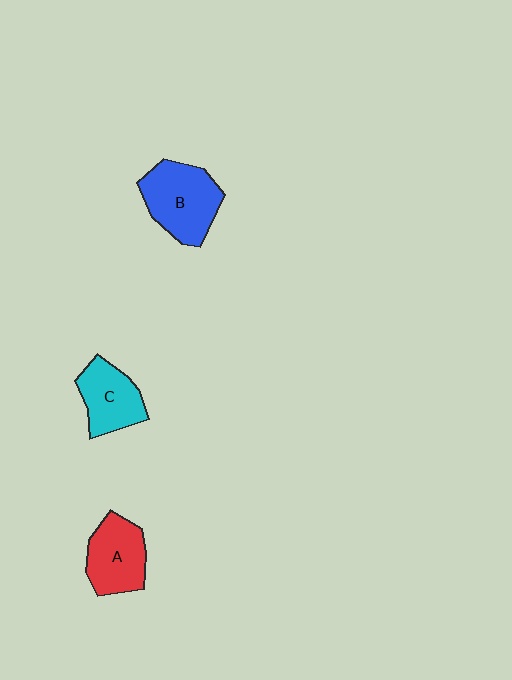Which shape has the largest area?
Shape B (blue).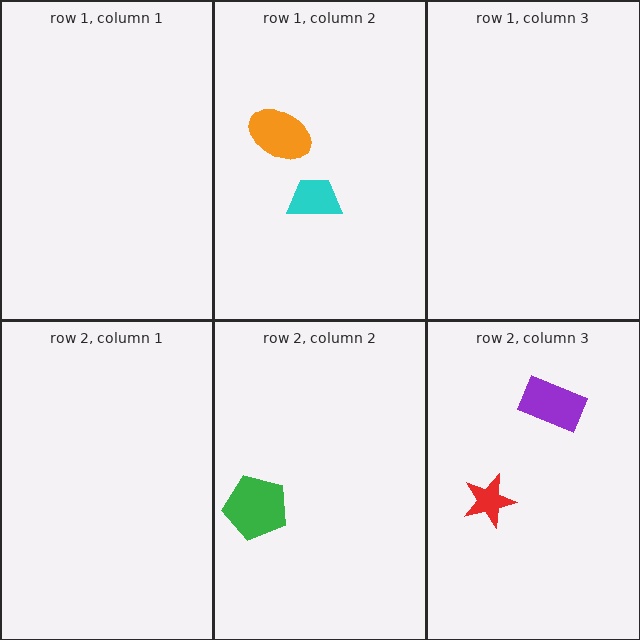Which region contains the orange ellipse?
The row 1, column 2 region.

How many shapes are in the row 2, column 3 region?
2.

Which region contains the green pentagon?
The row 2, column 2 region.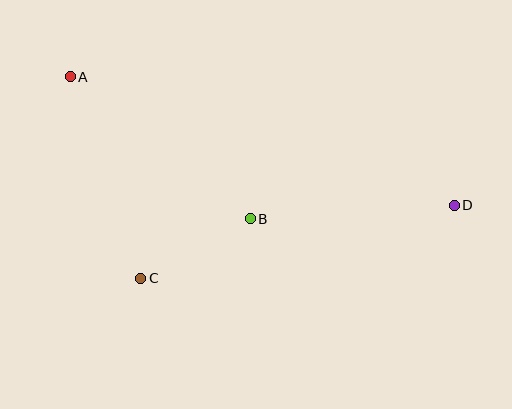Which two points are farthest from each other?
Points A and D are farthest from each other.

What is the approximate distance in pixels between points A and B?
The distance between A and B is approximately 229 pixels.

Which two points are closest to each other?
Points B and C are closest to each other.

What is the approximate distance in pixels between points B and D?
The distance between B and D is approximately 205 pixels.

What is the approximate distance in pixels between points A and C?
The distance between A and C is approximately 213 pixels.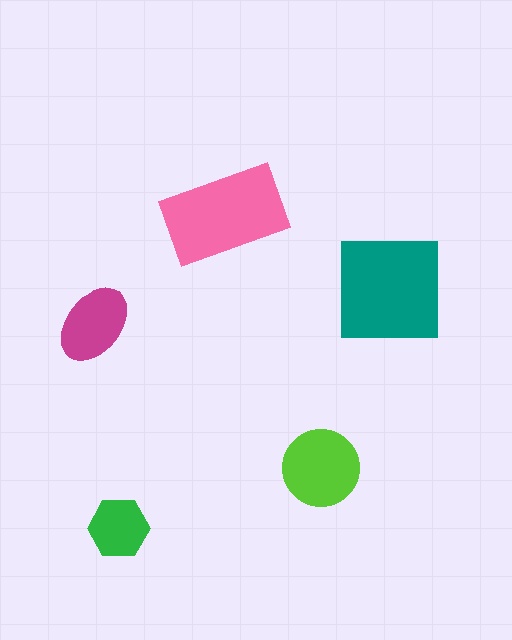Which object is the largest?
The teal square.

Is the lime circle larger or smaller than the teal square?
Smaller.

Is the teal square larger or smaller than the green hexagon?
Larger.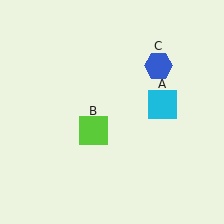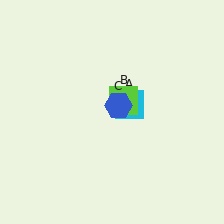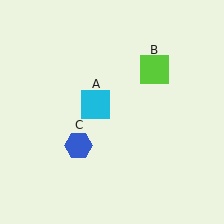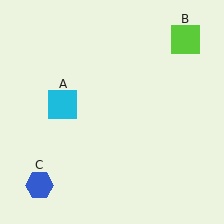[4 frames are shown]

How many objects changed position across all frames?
3 objects changed position: cyan square (object A), lime square (object B), blue hexagon (object C).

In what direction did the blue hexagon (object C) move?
The blue hexagon (object C) moved down and to the left.